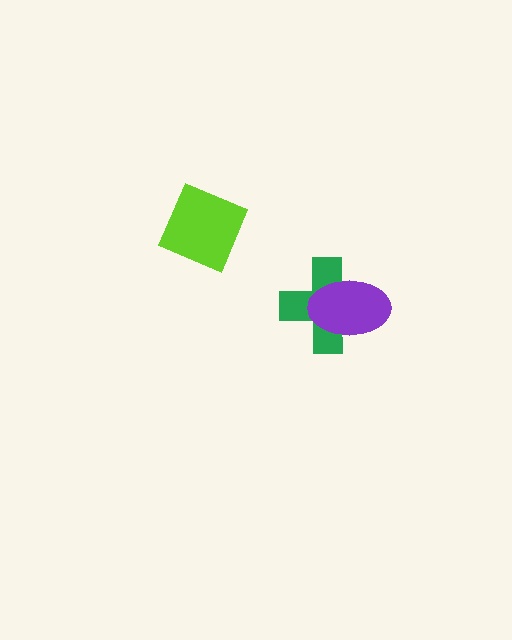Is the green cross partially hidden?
Yes, it is partially covered by another shape.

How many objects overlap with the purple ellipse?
1 object overlaps with the purple ellipse.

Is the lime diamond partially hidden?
No, no other shape covers it.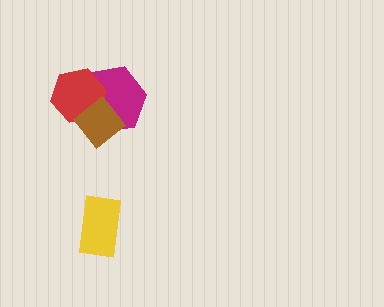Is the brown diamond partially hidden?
No, no other shape covers it.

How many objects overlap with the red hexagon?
2 objects overlap with the red hexagon.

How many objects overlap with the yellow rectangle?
0 objects overlap with the yellow rectangle.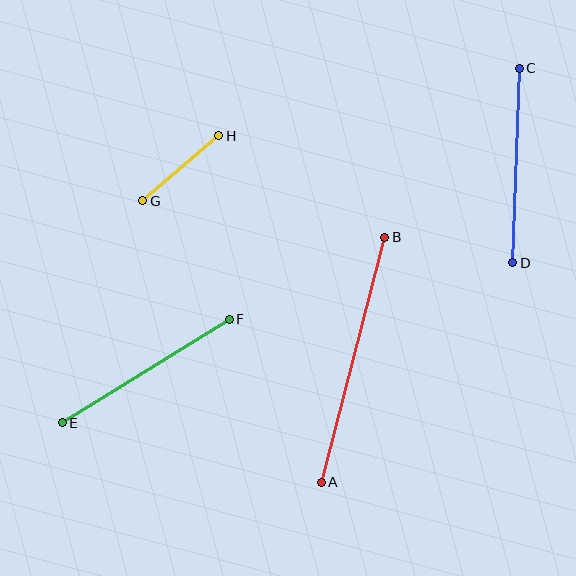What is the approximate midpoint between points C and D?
The midpoint is at approximately (516, 166) pixels.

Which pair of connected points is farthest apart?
Points A and B are farthest apart.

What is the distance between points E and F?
The distance is approximately 197 pixels.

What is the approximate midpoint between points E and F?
The midpoint is at approximately (146, 371) pixels.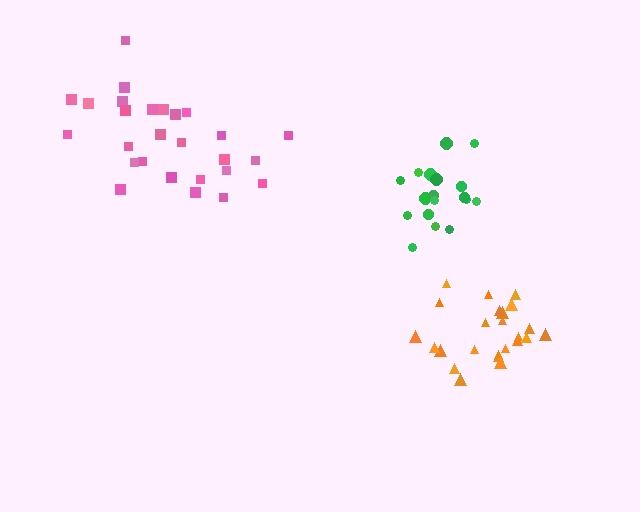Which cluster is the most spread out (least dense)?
Pink.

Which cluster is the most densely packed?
Green.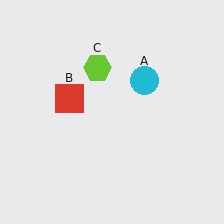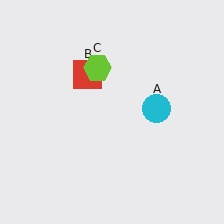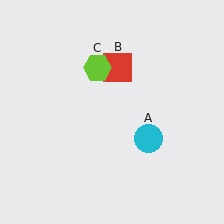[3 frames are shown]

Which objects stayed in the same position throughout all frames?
Lime hexagon (object C) remained stationary.